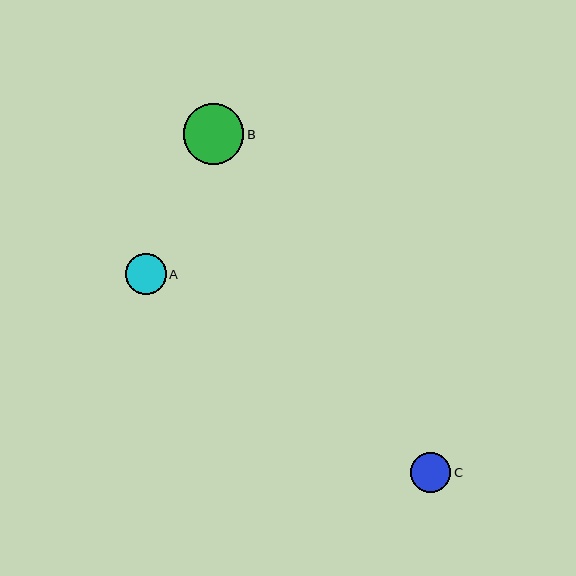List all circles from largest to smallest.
From largest to smallest: B, A, C.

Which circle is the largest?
Circle B is the largest with a size of approximately 61 pixels.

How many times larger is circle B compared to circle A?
Circle B is approximately 1.5 times the size of circle A.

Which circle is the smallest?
Circle C is the smallest with a size of approximately 40 pixels.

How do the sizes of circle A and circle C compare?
Circle A and circle C are approximately the same size.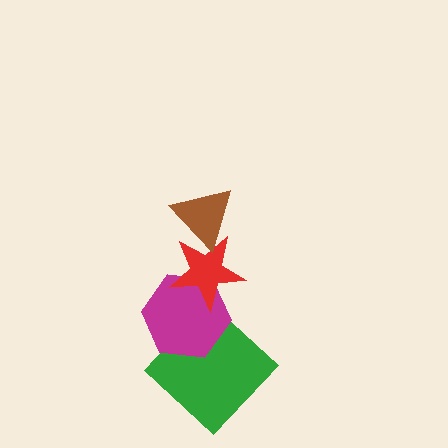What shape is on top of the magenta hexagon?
The red star is on top of the magenta hexagon.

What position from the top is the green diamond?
The green diamond is 4th from the top.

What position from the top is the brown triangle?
The brown triangle is 1st from the top.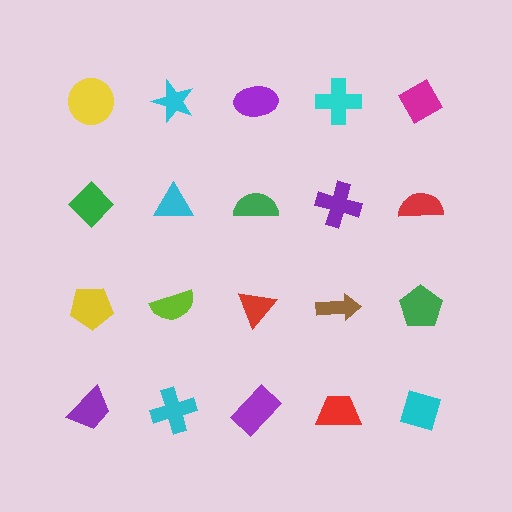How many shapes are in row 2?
5 shapes.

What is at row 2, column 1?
A green diamond.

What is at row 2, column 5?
A red semicircle.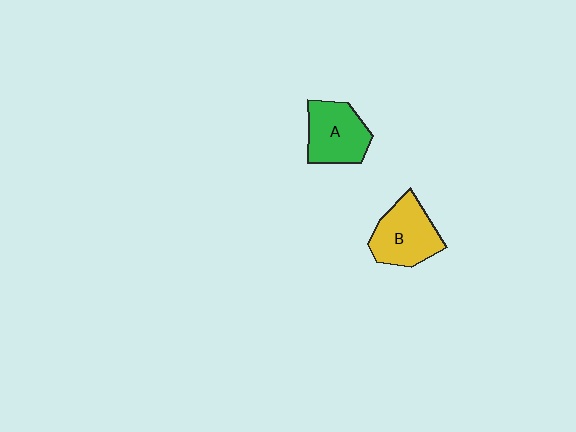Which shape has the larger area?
Shape B (yellow).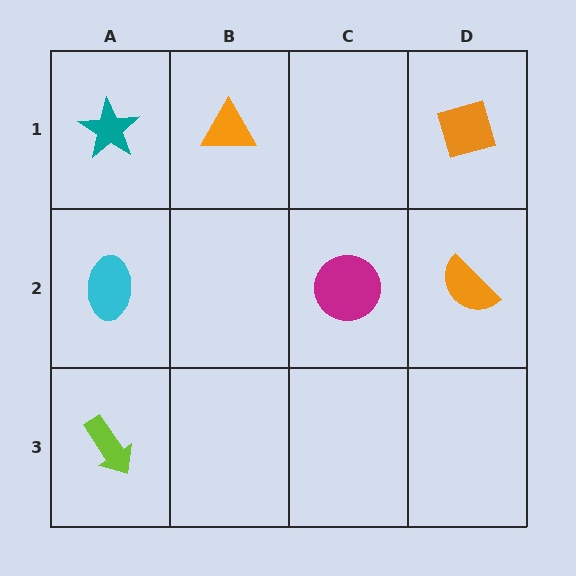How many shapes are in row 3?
1 shape.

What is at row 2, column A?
A cyan ellipse.